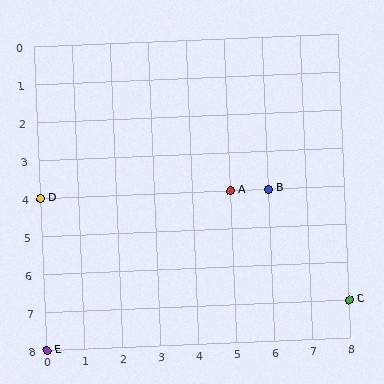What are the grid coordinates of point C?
Point C is at grid coordinates (8, 7).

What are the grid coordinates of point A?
Point A is at grid coordinates (5, 4).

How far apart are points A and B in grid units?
Points A and B are 1 column apart.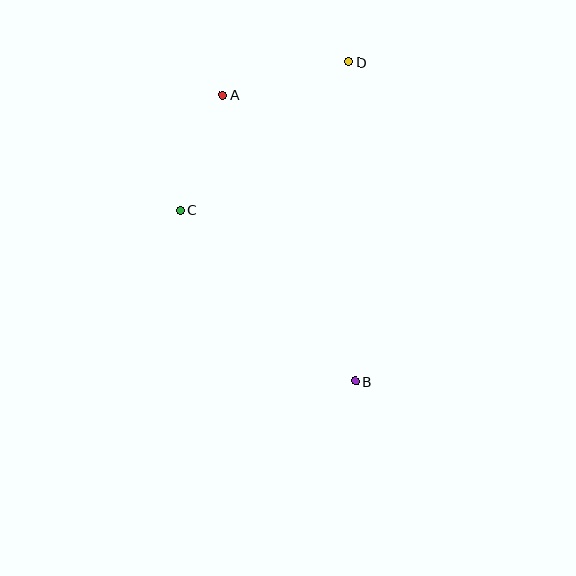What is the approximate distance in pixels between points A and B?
The distance between A and B is approximately 315 pixels.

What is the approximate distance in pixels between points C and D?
The distance between C and D is approximately 224 pixels.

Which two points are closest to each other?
Points A and C are closest to each other.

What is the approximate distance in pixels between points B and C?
The distance between B and C is approximately 245 pixels.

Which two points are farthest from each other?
Points B and D are farthest from each other.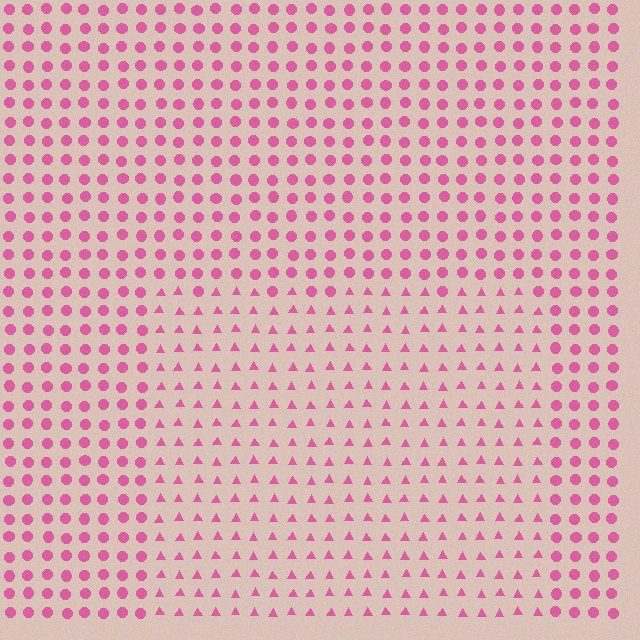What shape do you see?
I see a rectangle.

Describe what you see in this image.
The image is filled with small pink elements arranged in a uniform grid. A rectangle-shaped region contains triangles, while the surrounding area contains circles. The boundary is defined purely by the change in element shape.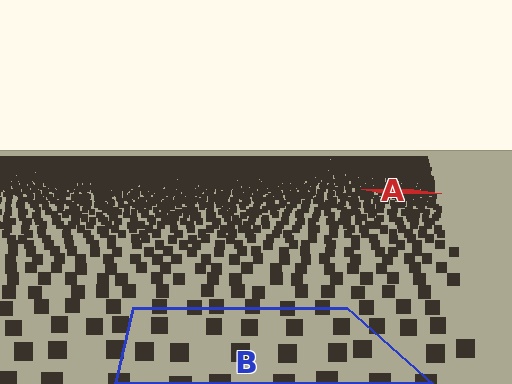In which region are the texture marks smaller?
The texture marks are smaller in region A, because it is farther away.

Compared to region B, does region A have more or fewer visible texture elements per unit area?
Region A has more texture elements per unit area — they are packed more densely because it is farther away.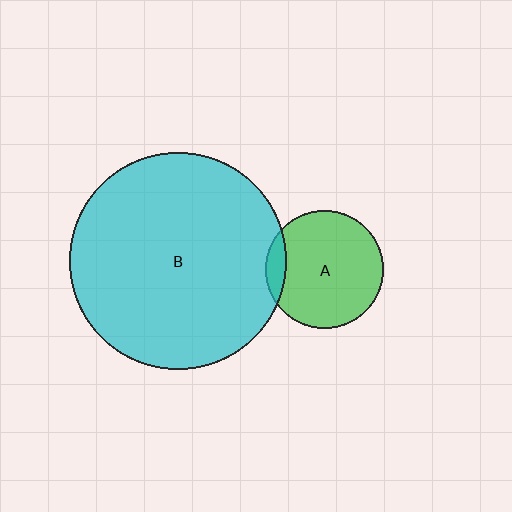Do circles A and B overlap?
Yes.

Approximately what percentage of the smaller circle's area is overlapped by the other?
Approximately 10%.